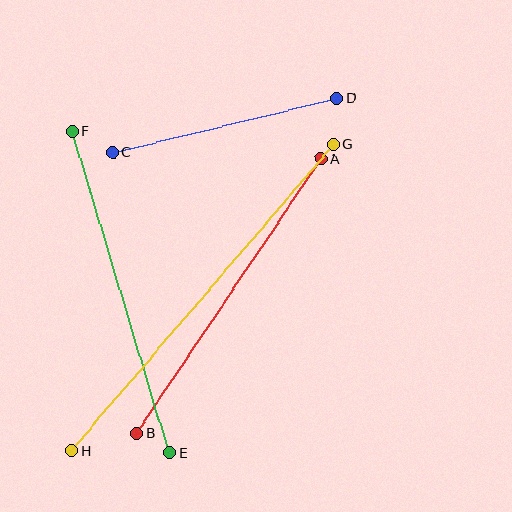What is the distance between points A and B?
The distance is approximately 331 pixels.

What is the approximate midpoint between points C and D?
The midpoint is at approximately (224, 125) pixels.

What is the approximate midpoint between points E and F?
The midpoint is at approximately (121, 292) pixels.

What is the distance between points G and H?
The distance is approximately 403 pixels.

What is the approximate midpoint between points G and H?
The midpoint is at approximately (203, 297) pixels.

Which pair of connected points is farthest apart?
Points G and H are farthest apart.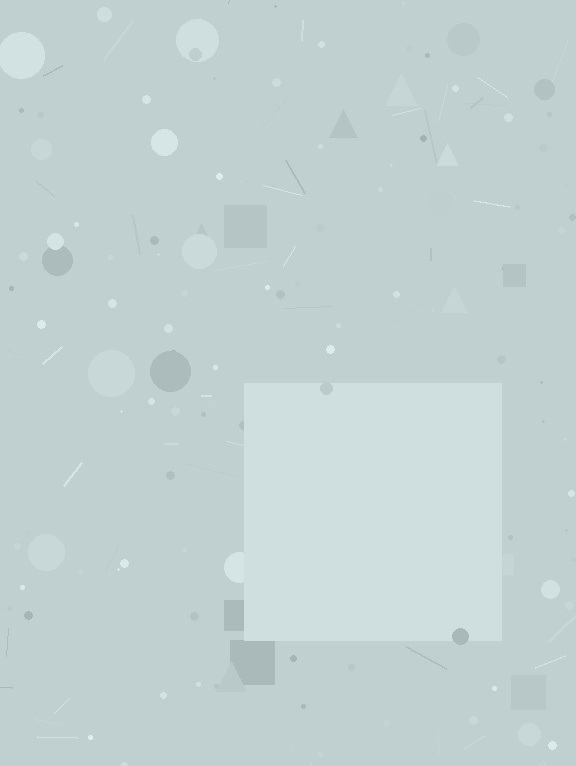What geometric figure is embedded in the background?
A square is embedded in the background.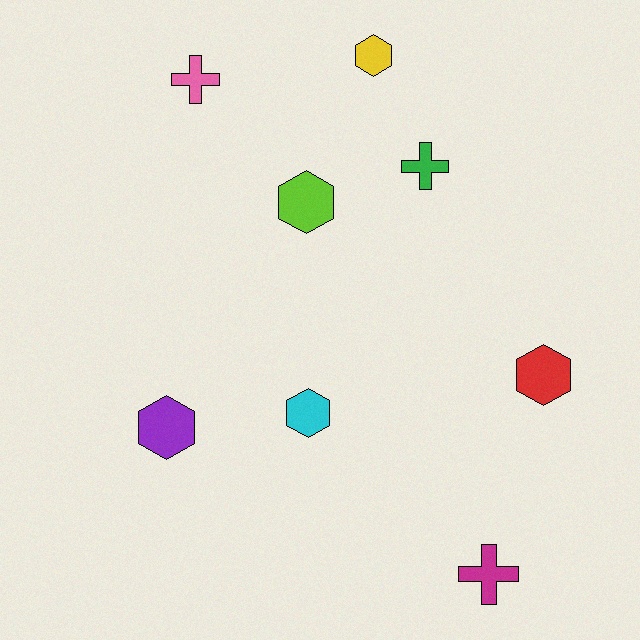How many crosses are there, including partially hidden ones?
There are 3 crosses.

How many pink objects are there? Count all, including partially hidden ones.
There is 1 pink object.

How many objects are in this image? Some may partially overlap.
There are 8 objects.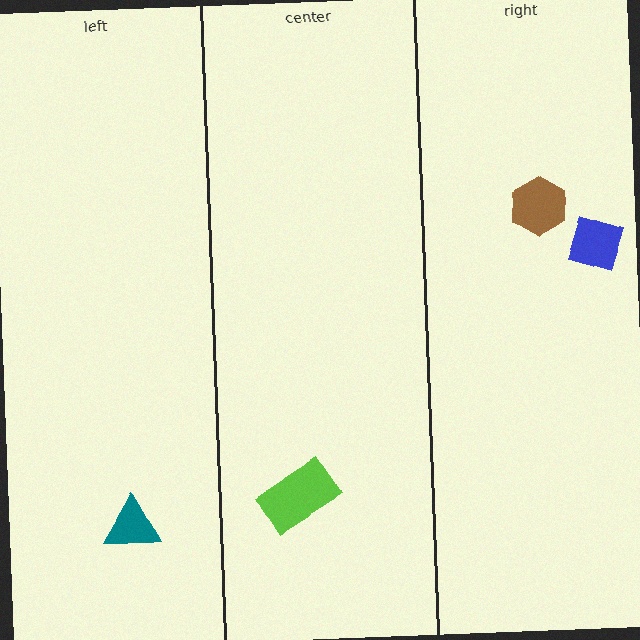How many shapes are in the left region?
1.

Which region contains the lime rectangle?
The center region.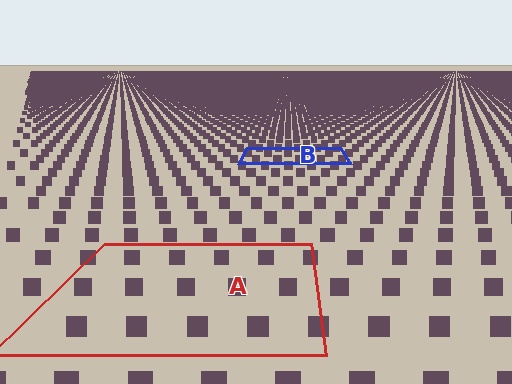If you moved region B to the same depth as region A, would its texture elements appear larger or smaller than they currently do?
They would appear larger. At a closer depth, the same texture elements are projected at a bigger on-screen size.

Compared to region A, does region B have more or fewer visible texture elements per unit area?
Region B has more texture elements per unit area — they are packed more densely because it is farther away.